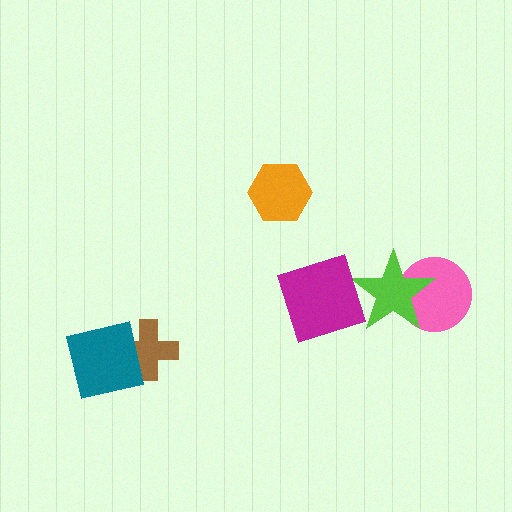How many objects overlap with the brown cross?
1 object overlaps with the brown cross.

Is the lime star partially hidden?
Yes, it is partially covered by another shape.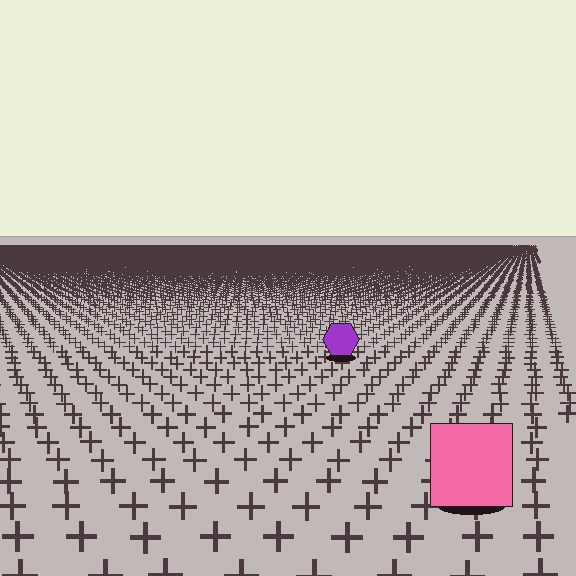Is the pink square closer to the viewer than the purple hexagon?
Yes. The pink square is closer — you can tell from the texture gradient: the ground texture is coarser near it.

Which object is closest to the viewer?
The pink square is closest. The texture marks near it are larger and more spread out.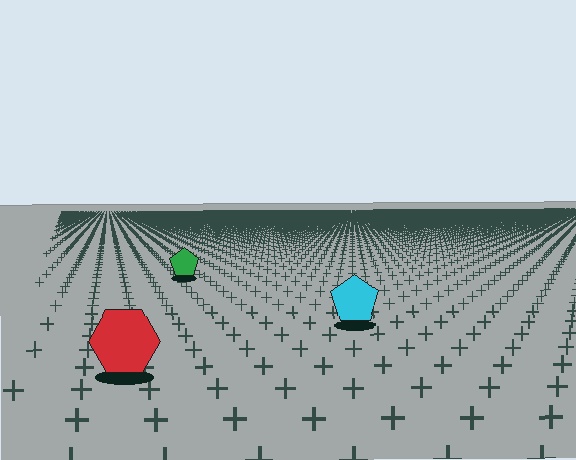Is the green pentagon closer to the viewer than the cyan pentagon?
No. The cyan pentagon is closer — you can tell from the texture gradient: the ground texture is coarser near it.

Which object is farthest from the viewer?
The green pentagon is farthest from the viewer. It appears smaller and the ground texture around it is denser.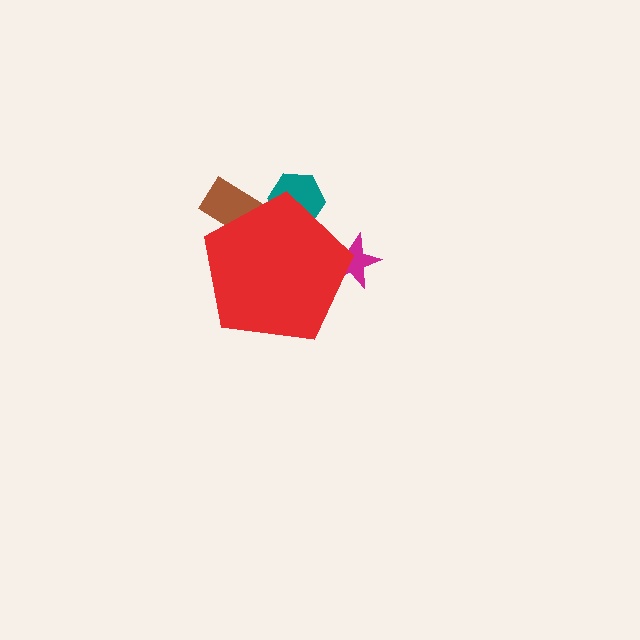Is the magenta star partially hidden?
Yes, the magenta star is partially hidden behind the red pentagon.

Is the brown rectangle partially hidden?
Yes, the brown rectangle is partially hidden behind the red pentagon.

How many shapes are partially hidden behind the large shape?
3 shapes are partially hidden.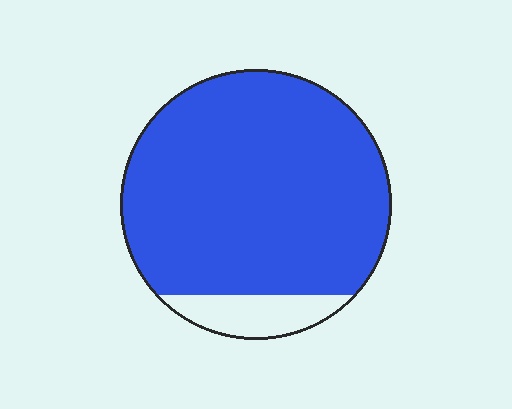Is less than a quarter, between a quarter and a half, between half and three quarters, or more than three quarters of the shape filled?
More than three quarters.